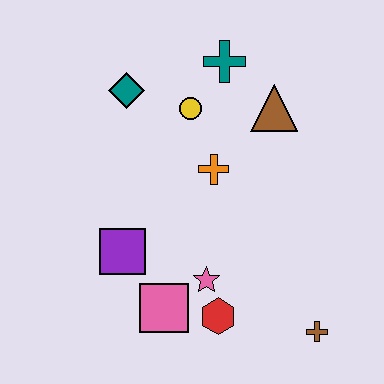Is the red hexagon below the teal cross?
Yes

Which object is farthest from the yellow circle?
The brown cross is farthest from the yellow circle.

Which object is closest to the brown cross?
The red hexagon is closest to the brown cross.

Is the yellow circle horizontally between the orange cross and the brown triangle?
No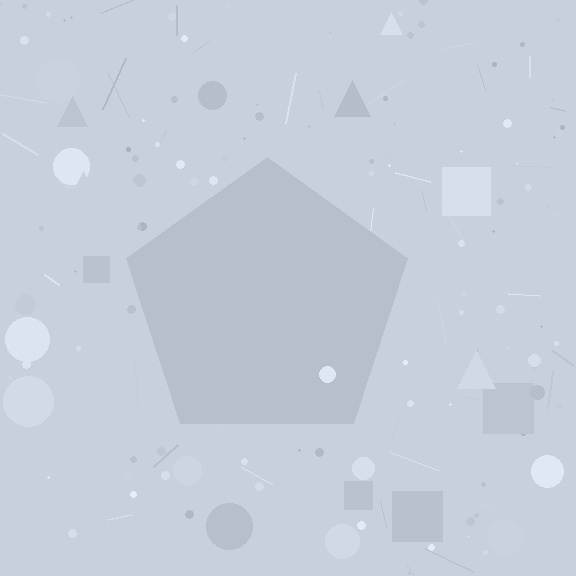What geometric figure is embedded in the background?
A pentagon is embedded in the background.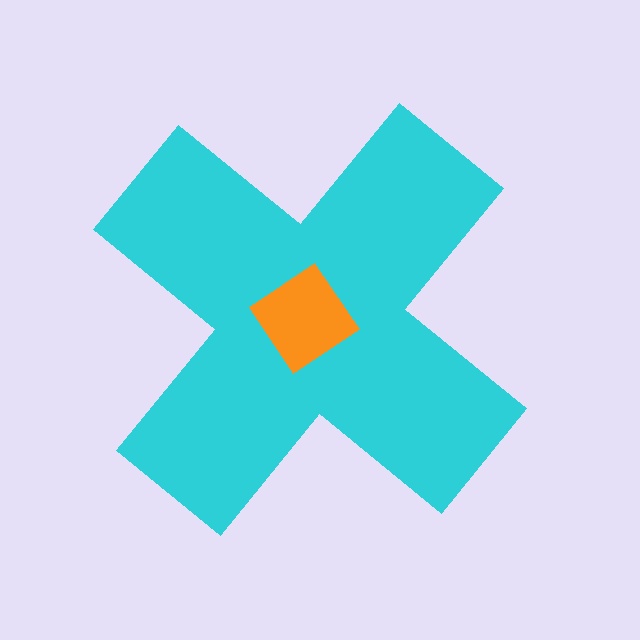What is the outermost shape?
The cyan cross.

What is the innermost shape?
The orange diamond.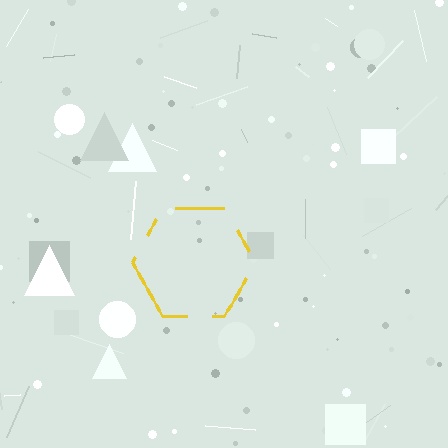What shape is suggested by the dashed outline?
The dashed outline suggests a hexagon.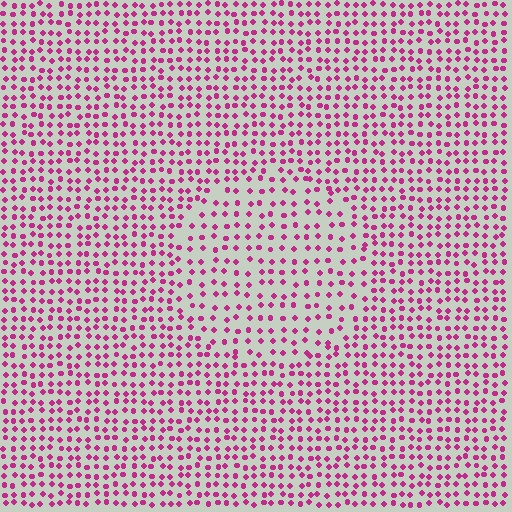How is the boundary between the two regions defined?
The boundary is defined by a change in element density (approximately 1.6x ratio). All elements are the same color, size, and shape.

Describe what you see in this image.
The image contains small magenta elements arranged at two different densities. A circle-shaped region is visible where the elements are less densely packed than the surrounding area.